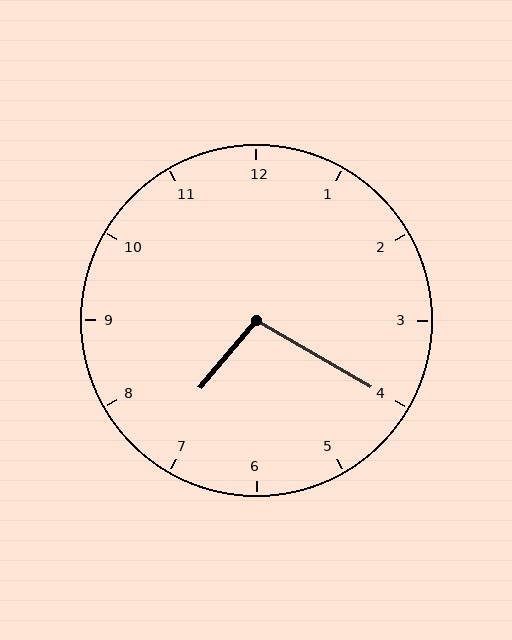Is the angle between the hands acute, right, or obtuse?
It is obtuse.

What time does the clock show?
7:20.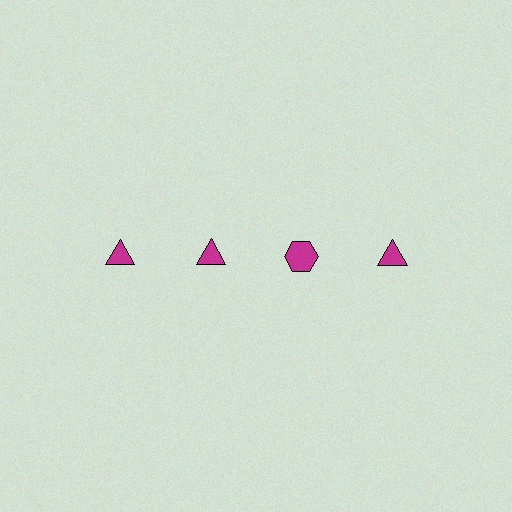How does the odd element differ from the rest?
It has a different shape: hexagon instead of triangle.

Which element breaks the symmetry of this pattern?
The magenta hexagon in the top row, center column breaks the symmetry. All other shapes are magenta triangles.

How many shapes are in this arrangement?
There are 4 shapes arranged in a grid pattern.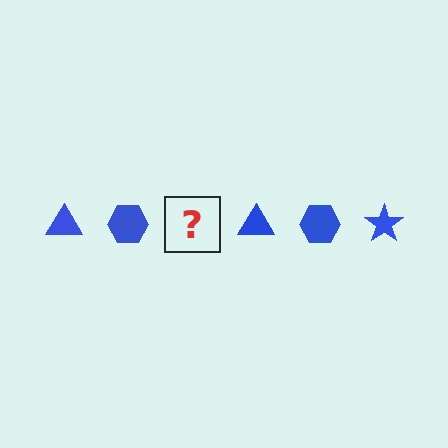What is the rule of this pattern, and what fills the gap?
The rule is that the pattern cycles through triangle, hexagon, star shapes in blue. The gap should be filled with a blue star.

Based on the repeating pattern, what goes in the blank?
The blank should be a blue star.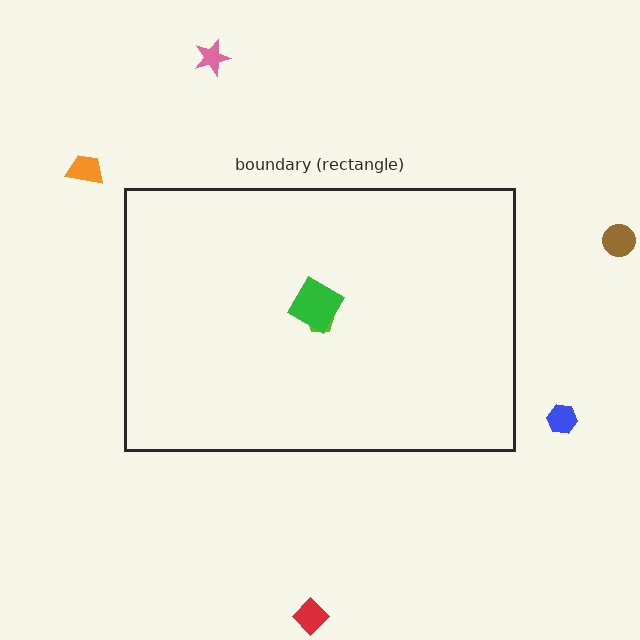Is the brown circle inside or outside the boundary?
Outside.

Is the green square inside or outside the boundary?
Inside.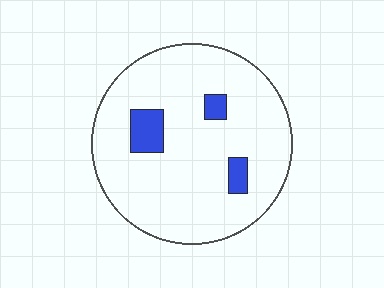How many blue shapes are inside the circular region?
3.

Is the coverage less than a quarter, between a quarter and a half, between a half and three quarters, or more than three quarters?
Less than a quarter.